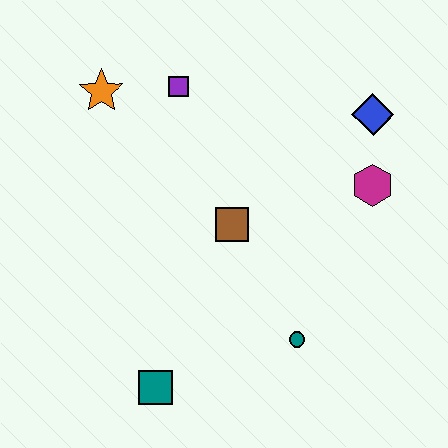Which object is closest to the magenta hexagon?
The blue diamond is closest to the magenta hexagon.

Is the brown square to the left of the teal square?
No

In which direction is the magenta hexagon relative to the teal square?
The magenta hexagon is to the right of the teal square.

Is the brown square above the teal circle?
Yes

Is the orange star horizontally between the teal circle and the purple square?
No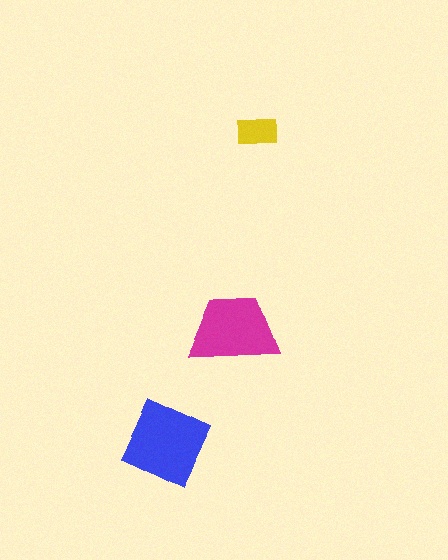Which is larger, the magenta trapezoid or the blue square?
The blue square.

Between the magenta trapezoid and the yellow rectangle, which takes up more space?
The magenta trapezoid.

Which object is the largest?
The blue square.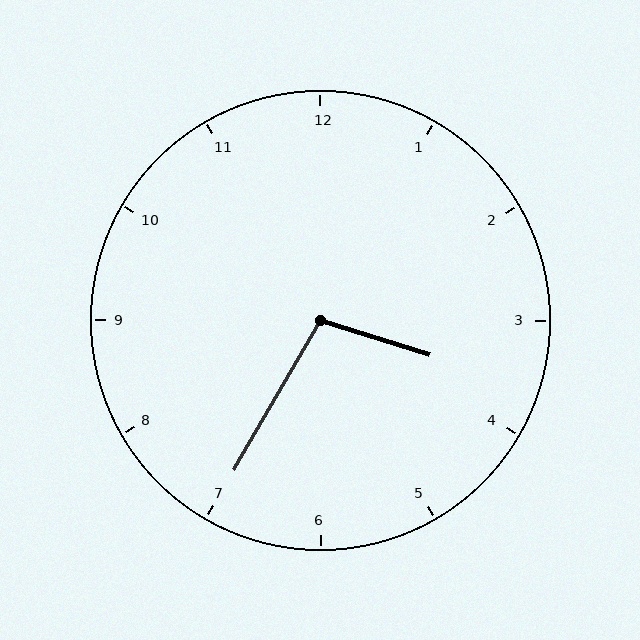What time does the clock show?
3:35.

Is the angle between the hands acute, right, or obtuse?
It is obtuse.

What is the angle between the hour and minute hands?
Approximately 102 degrees.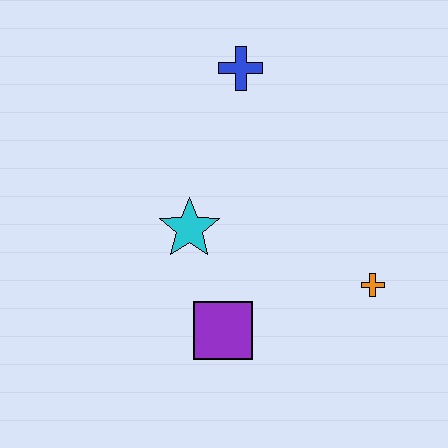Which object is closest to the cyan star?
The purple square is closest to the cyan star.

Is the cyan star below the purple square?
No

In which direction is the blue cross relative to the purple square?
The blue cross is above the purple square.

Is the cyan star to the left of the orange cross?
Yes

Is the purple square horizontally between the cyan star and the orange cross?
Yes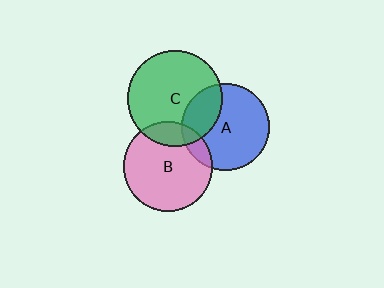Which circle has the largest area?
Circle C (green).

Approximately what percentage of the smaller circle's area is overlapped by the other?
Approximately 15%.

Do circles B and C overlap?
Yes.